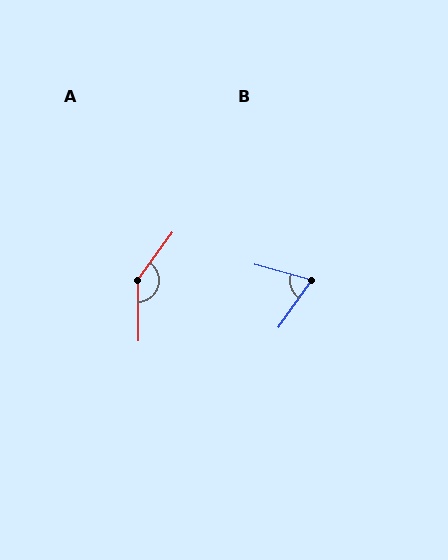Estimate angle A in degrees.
Approximately 143 degrees.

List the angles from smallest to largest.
B (69°), A (143°).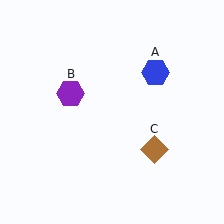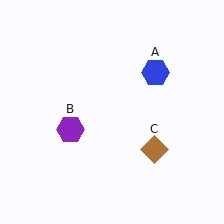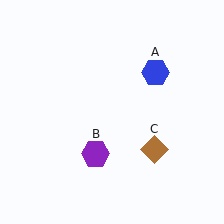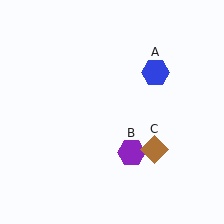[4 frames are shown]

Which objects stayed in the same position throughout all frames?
Blue hexagon (object A) and brown diamond (object C) remained stationary.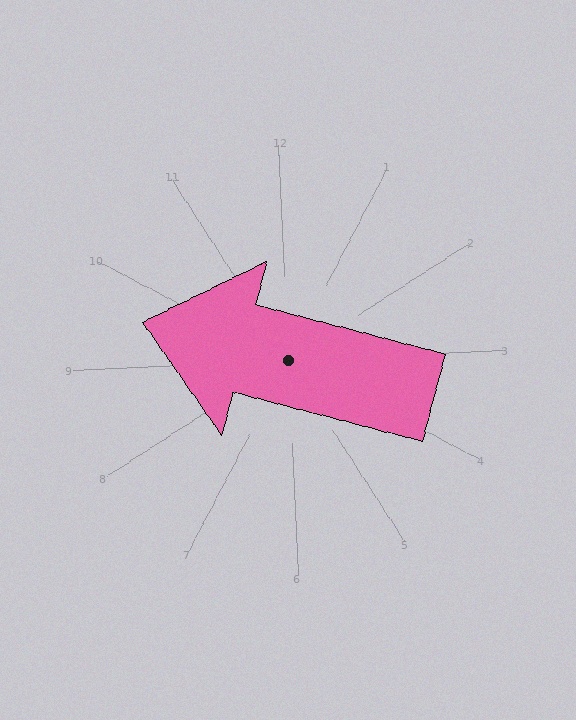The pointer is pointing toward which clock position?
Roughly 10 o'clock.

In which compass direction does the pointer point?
West.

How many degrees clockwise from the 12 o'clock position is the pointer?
Approximately 287 degrees.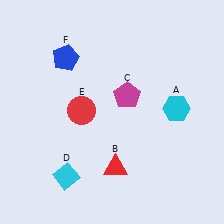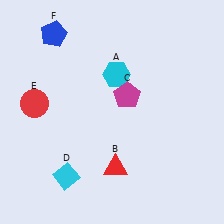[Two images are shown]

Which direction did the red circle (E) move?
The red circle (E) moved left.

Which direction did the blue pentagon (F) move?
The blue pentagon (F) moved up.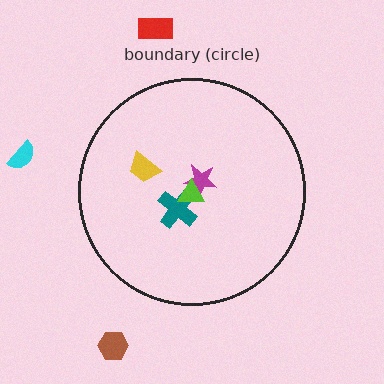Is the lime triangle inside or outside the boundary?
Inside.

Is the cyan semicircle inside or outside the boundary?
Outside.